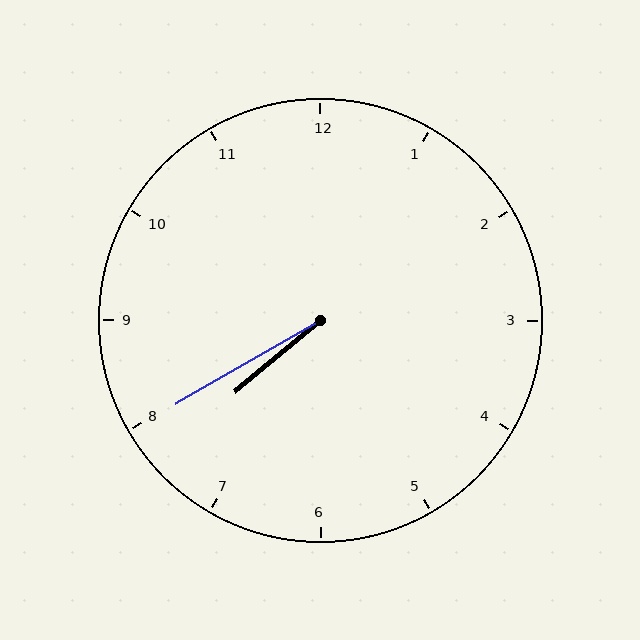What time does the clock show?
7:40.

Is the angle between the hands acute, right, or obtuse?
It is acute.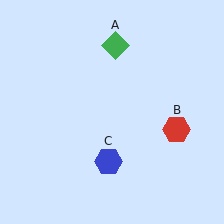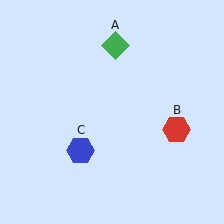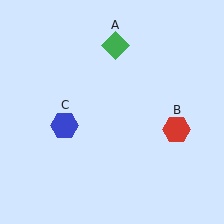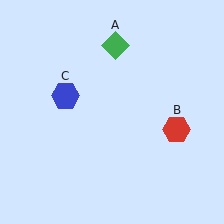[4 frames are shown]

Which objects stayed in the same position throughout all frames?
Green diamond (object A) and red hexagon (object B) remained stationary.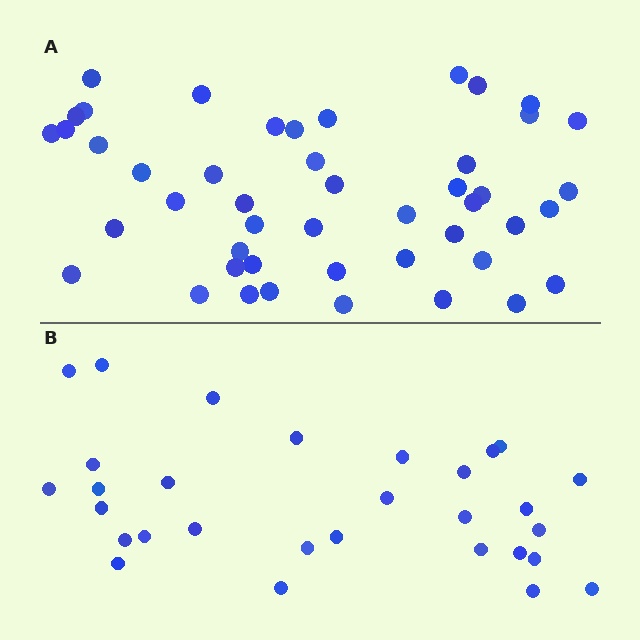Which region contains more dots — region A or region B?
Region A (the top region) has more dots.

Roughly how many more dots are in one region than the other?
Region A has approximately 15 more dots than region B.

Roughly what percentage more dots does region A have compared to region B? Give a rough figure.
About 55% more.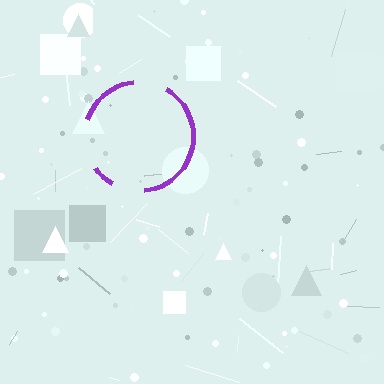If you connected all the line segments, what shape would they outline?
They would outline a circle.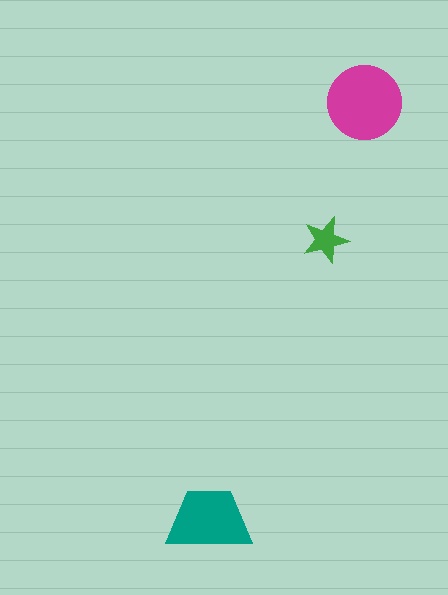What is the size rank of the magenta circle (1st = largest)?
1st.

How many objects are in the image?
There are 3 objects in the image.